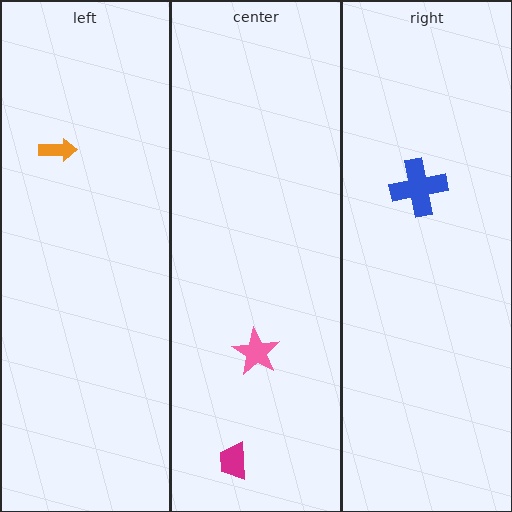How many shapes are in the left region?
1.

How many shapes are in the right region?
1.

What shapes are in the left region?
The orange arrow.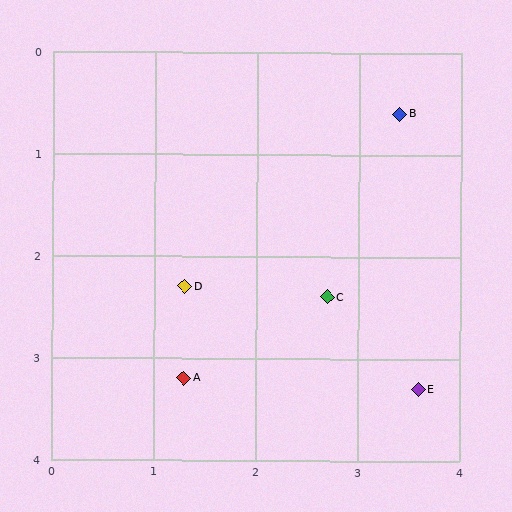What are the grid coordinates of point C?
Point C is at approximately (2.7, 2.4).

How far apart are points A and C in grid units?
Points A and C are about 1.6 grid units apart.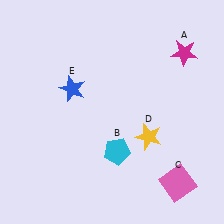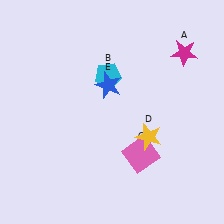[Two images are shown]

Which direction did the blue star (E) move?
The blue star (E) moved right.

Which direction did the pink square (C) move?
The pink square (C) moved left.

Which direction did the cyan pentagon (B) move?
The cyan pentagon (B) moved up.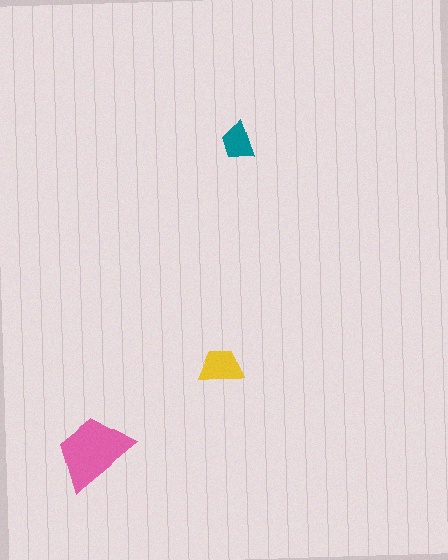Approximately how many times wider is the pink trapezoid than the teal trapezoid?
About 2 times wider.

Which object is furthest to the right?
The teal trapezoid is rightmost.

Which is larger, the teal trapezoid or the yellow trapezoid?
The yellow one.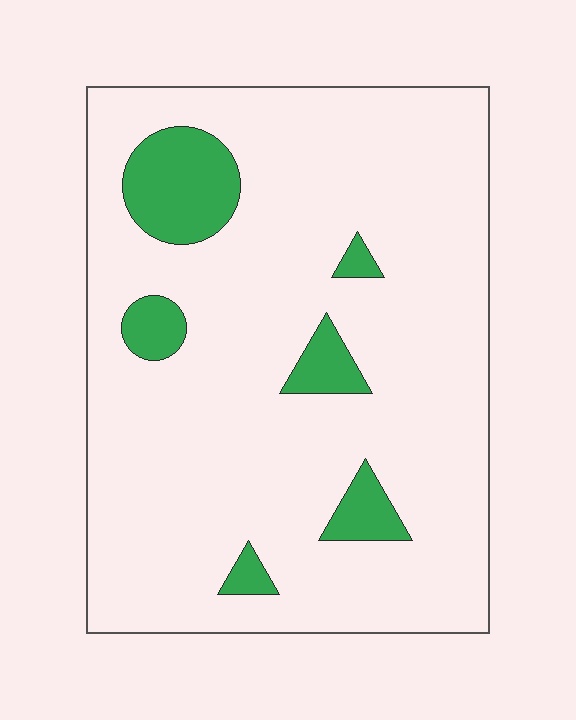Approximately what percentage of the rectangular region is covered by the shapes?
Approximately 10%.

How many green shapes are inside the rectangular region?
6.